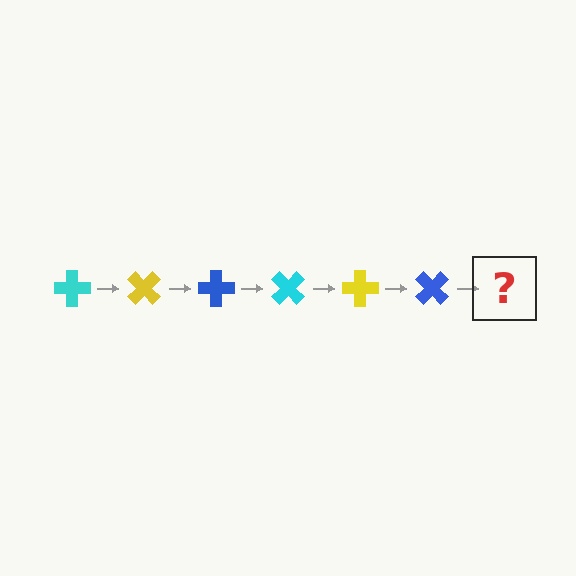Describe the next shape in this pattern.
It should be a cyan cross, rotated 270 degrees from the start.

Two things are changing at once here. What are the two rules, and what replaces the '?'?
The two rules are that it rotates 45 degrees each step and the color cycles through cyan, yellow, and blue. The '?' should be a cyan cross, rotated 270 degrees from the start.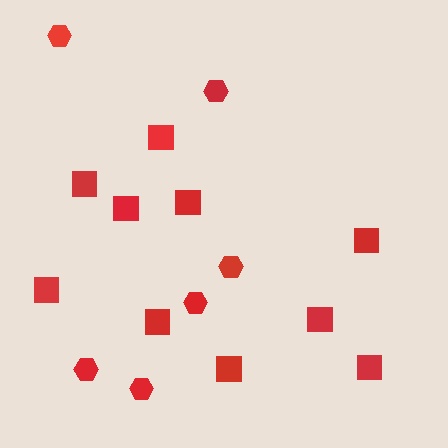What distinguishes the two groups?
There are 2 groups: one group of squares (10) and one group of hexagons (6).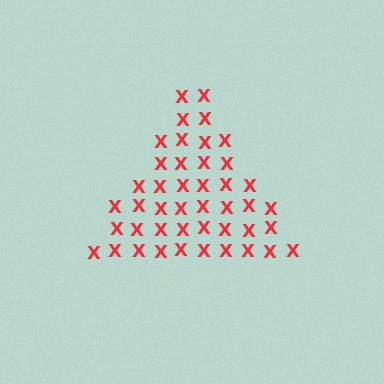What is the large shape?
The large shape is a triangle.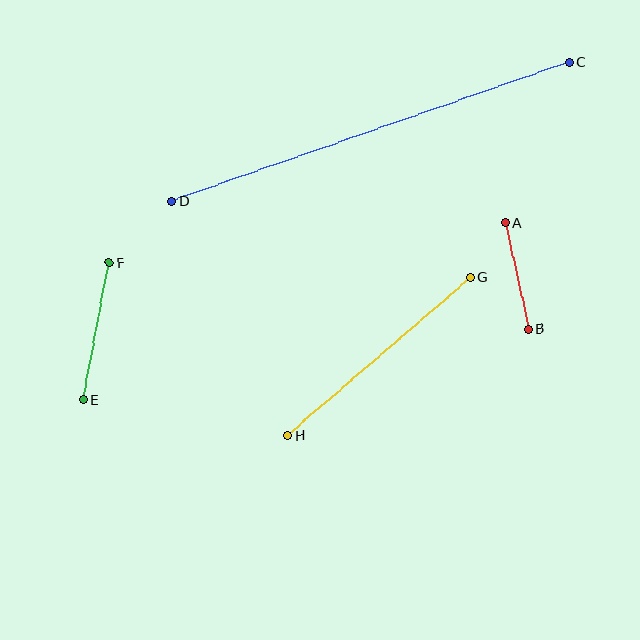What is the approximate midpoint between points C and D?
The midpoint is at approximately (370, 132) pixels.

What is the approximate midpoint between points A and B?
The midpoint is at approximately (517, 276) pixels.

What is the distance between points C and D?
The distance is approximately 421 pixels.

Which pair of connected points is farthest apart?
Points C and D are farthest apart.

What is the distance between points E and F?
The distance is approximately 139 pixels.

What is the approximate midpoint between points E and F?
The midpoint is at approximately (96, 331) pixels.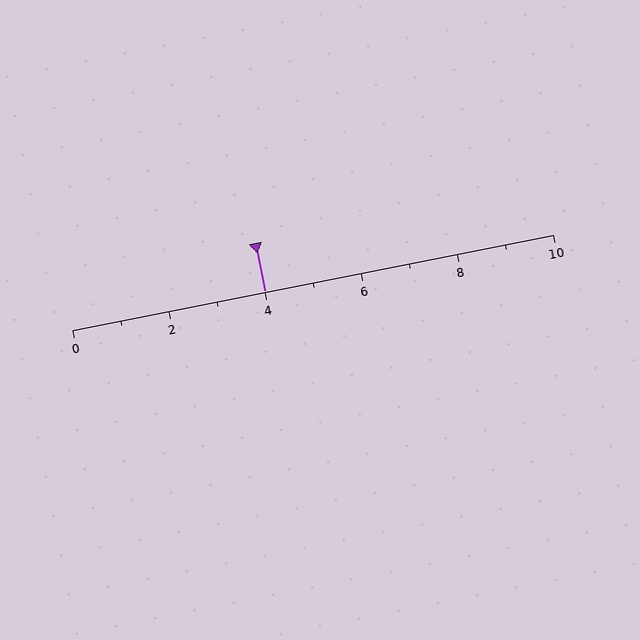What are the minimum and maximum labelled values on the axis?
The axis runs from 0 to 10.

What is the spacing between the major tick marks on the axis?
The major ticks are spaced 2 apart.